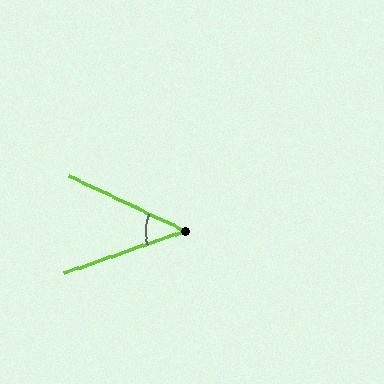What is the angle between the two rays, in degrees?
Approximately 44 degrees.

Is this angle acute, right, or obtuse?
It is acute.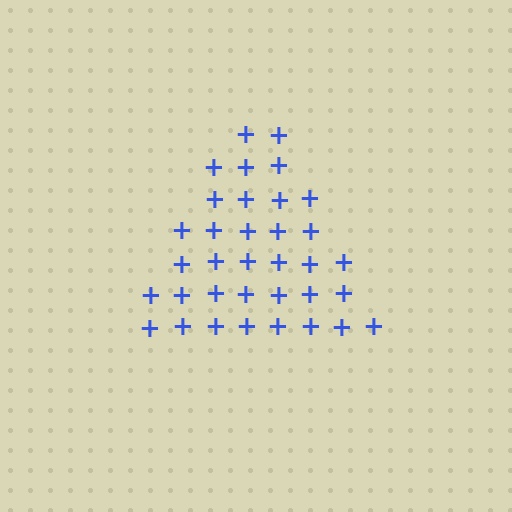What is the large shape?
The large shape is a triangle.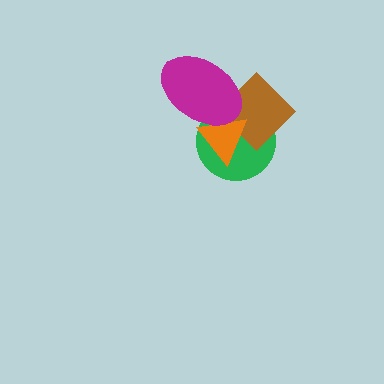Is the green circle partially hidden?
Yes, it is partially covered by another shape.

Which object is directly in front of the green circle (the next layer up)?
The brown diamond is directly in front of the green circle.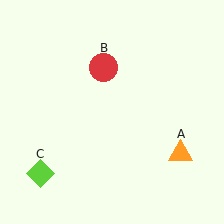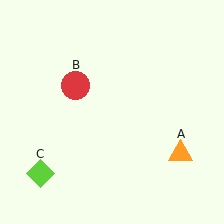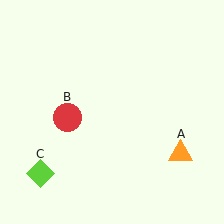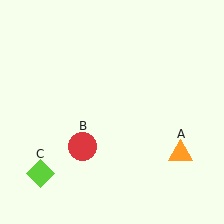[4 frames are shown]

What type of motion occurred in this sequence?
The red circle (object B) rotated counterclockwise around the center of the scene.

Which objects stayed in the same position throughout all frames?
Orange triangle (object A) and lime diamond (object C) remained stationary.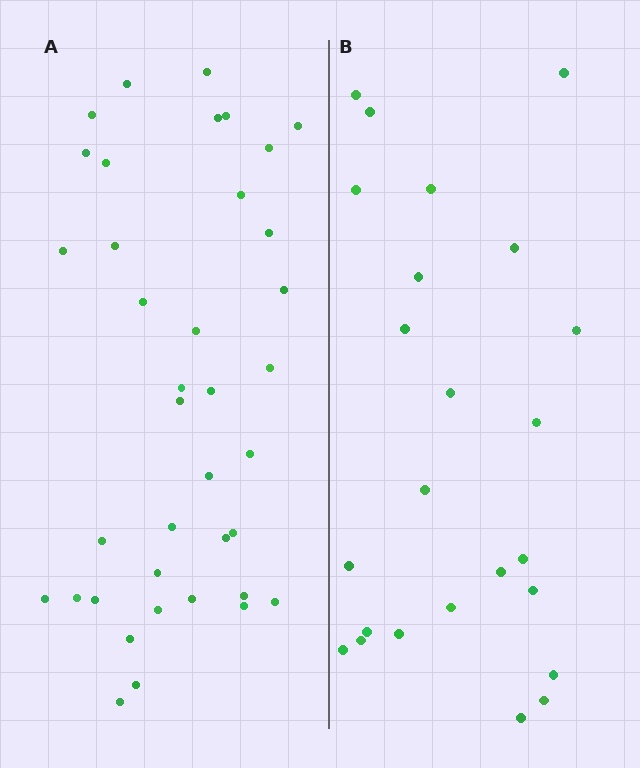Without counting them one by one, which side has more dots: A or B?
Region A (the left region) has more dots.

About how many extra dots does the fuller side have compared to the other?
Region A has approximately 15 more dots than region B.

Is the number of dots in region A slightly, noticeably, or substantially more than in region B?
Region A has substantially more. The ratio is roughly 1.6 to 1.